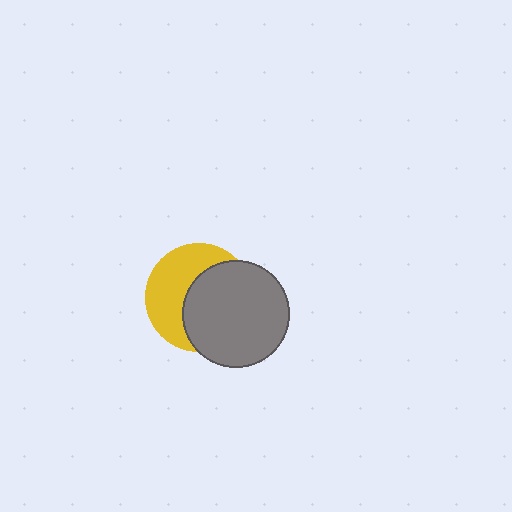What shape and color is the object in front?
The object in front is a gray circle.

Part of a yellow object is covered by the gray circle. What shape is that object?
It is a circle.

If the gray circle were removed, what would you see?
You would see the complete yellow circle.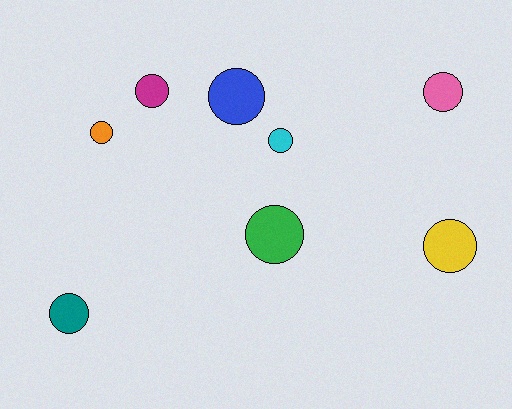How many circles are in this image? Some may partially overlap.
There are 8 circles.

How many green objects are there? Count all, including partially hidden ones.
There is 1 green object.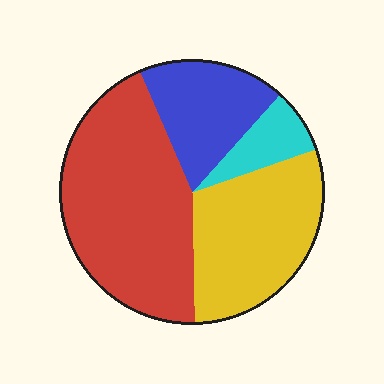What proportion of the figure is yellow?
Yellow covers 30% of the figure.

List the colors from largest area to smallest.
From largest to smallest: red, yellow, blue, cyan.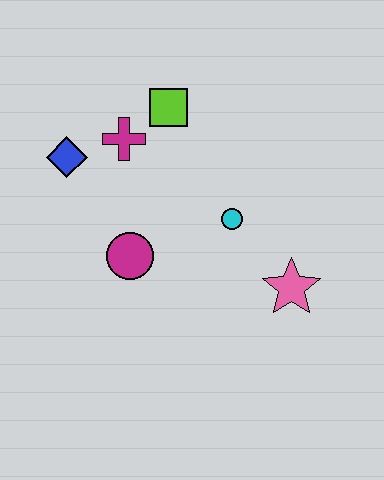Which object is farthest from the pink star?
The blue diamond is farthest from the pink star.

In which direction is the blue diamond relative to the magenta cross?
The blue diamond is to the left of the magenta cross.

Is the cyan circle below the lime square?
Yes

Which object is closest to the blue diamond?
The magenta cross is closest to the blue diamond.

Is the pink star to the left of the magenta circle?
No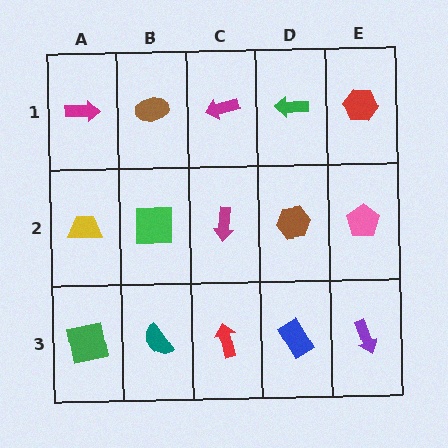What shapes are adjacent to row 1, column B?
A green square (row 2, column B), a magenta arrow (row 1, column A), a magenta arrow (row 1, column C).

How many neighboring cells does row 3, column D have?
3.